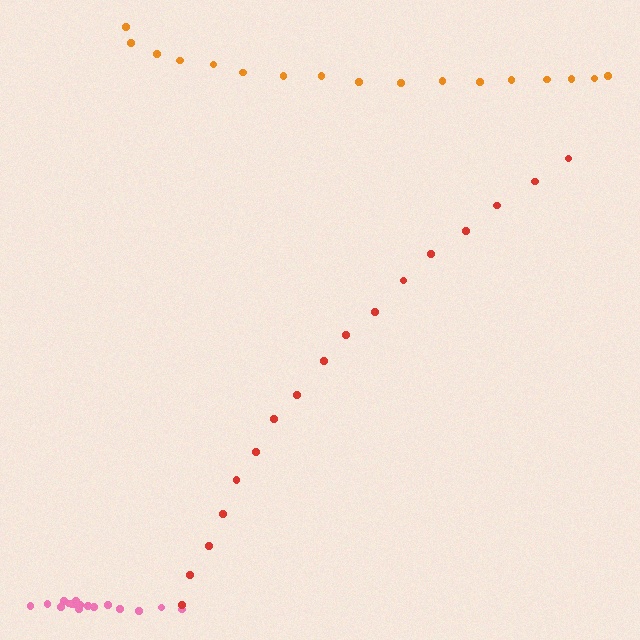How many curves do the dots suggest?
There are 3 distinct paths.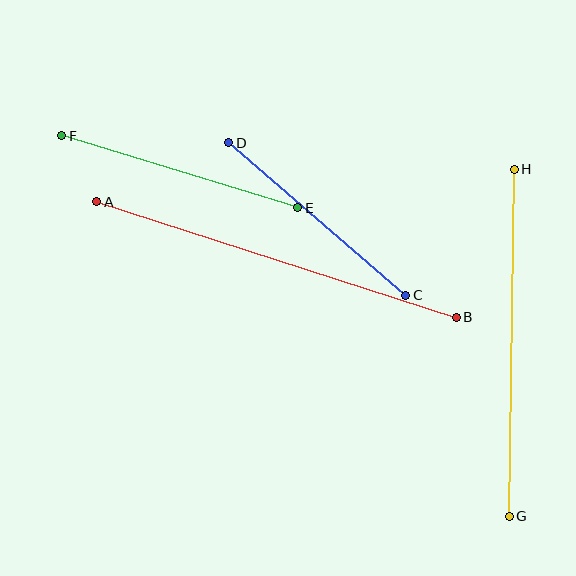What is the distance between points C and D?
The distance is approximately 234 pixels.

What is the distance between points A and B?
The distance is approximately 377 pixels.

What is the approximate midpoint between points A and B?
The midpoint is at approximately (276, 259) pixels.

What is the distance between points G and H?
The distance is approximately 347 pixels.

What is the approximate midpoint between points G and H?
The midpoint is at approximately (512, 343) pixels.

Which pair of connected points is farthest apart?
Points A and B are farthest apart.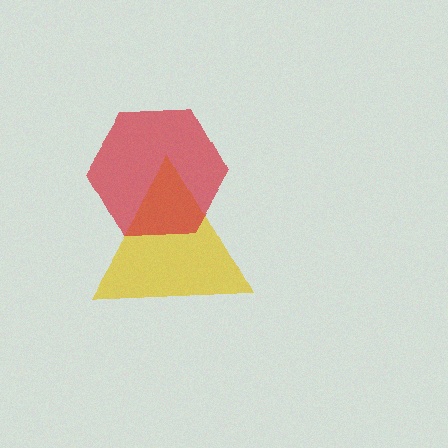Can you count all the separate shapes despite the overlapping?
Yes, there are 2 separate shapes.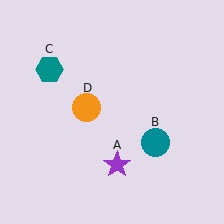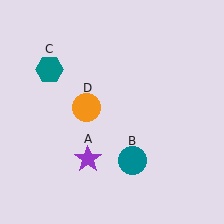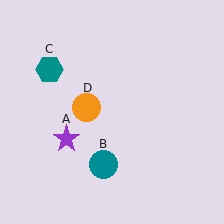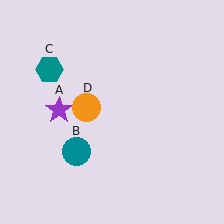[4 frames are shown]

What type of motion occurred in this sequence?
The purple star (object A), teal circle (object B) rotated clockwise around the center of the scene.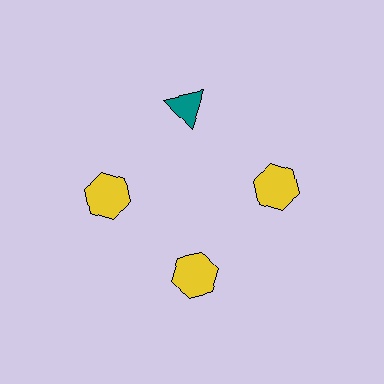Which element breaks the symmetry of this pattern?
The teal triangle at roughly the 12 o'clock position breaks the symmetry. All other shapes are yellow hexagons.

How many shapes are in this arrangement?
There are 4 shapes arranged in a ring pattern.